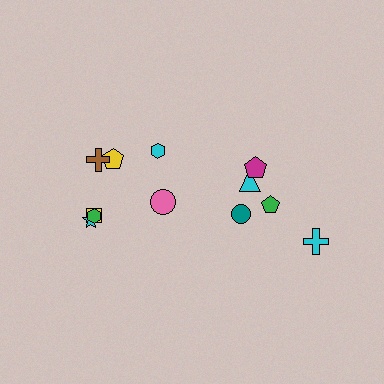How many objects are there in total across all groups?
There are 12 objects.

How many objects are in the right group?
There are 5 objects.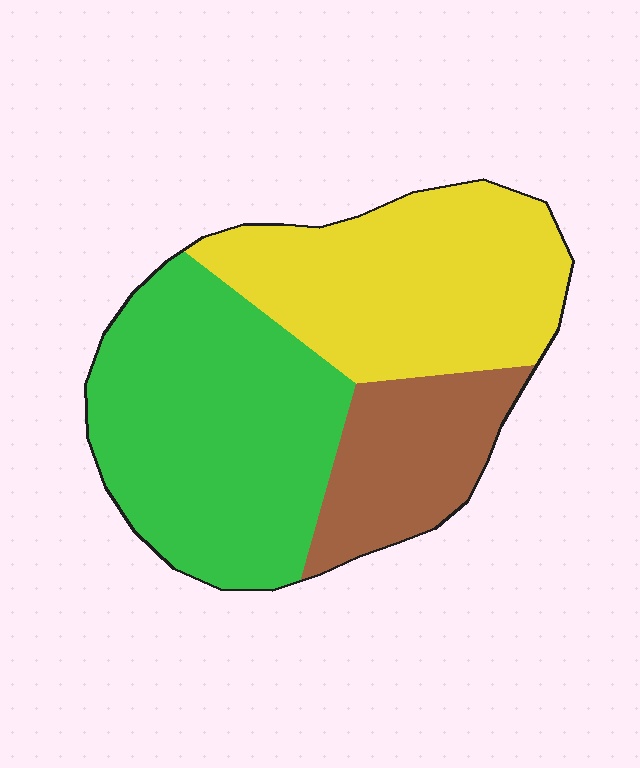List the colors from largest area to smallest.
From largest to smallest: green, yellow, brown.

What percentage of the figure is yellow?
Yellow takes up between a third and a half of the figure.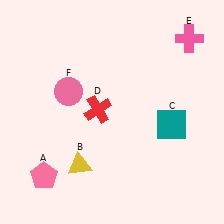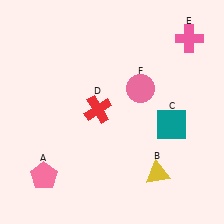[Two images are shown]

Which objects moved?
The objects that moved are: the yellow triangle (B), the pink circle (F).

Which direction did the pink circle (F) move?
The pink circle (F) moved right.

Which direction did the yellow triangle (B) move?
The yellow triangle (B) moved right.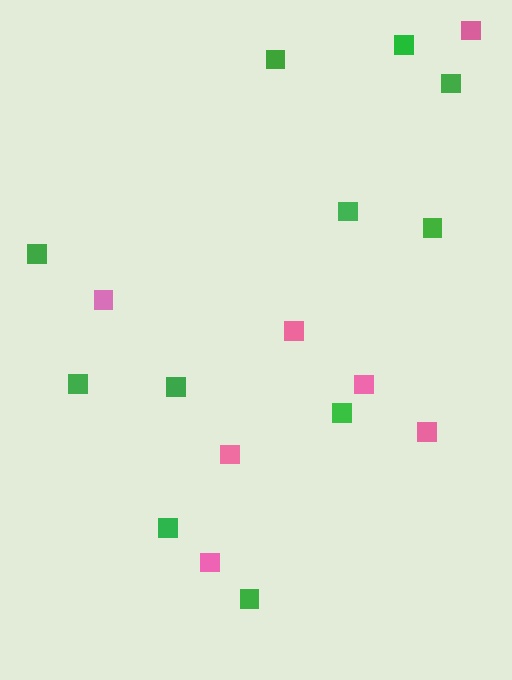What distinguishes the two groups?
There are 2 groups: one group of pink squares (7) and one group of green squares (11).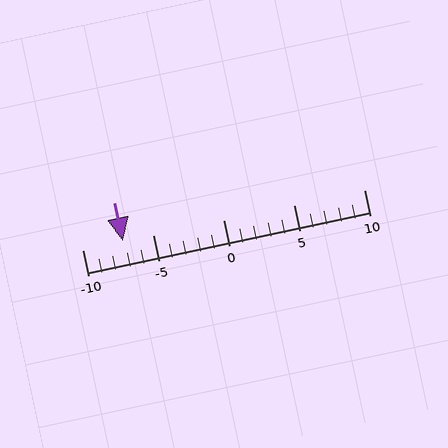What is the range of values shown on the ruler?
The ruler shows values from -10 to 10.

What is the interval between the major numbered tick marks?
The major tick marks are spaced 5 units apart.